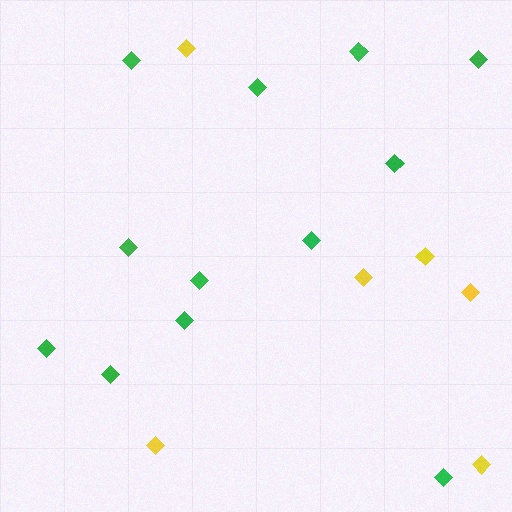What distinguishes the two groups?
There are 2 groups: one group of green diamonds (12) and one group of yellow diamonds (6).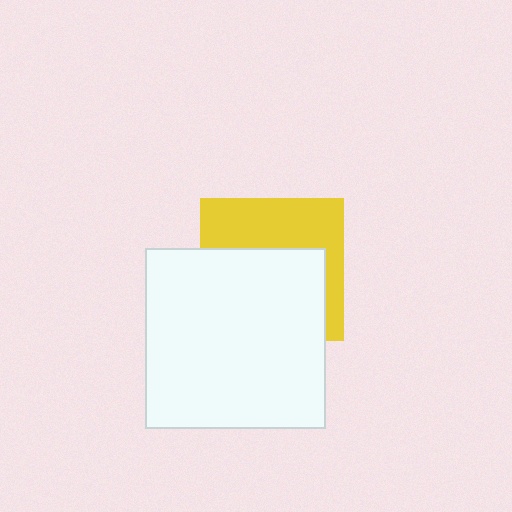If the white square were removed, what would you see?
You would see the complete yellow square.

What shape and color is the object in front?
The object in front is a white square.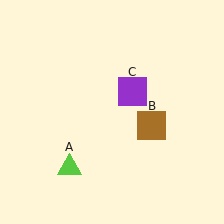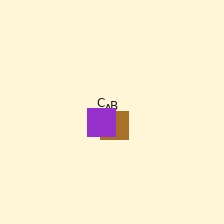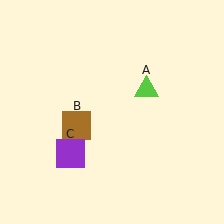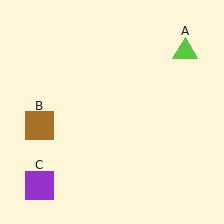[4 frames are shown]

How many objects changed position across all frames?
3 objects changed position: lime triangle (object A), brown square (object B), purple square (object C).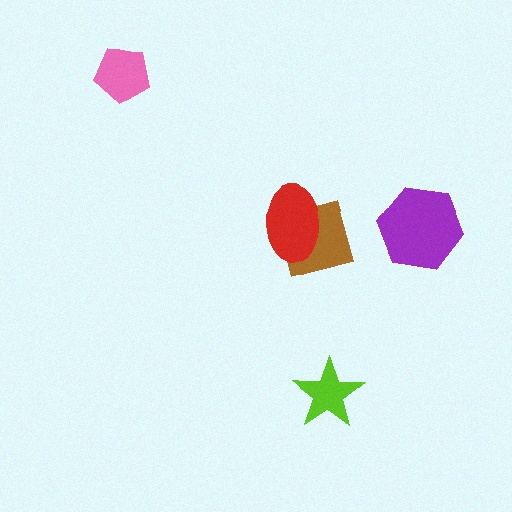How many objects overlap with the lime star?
0 objects overlap with the lime star.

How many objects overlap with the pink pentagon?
0 objects overlap with the pink pentagon.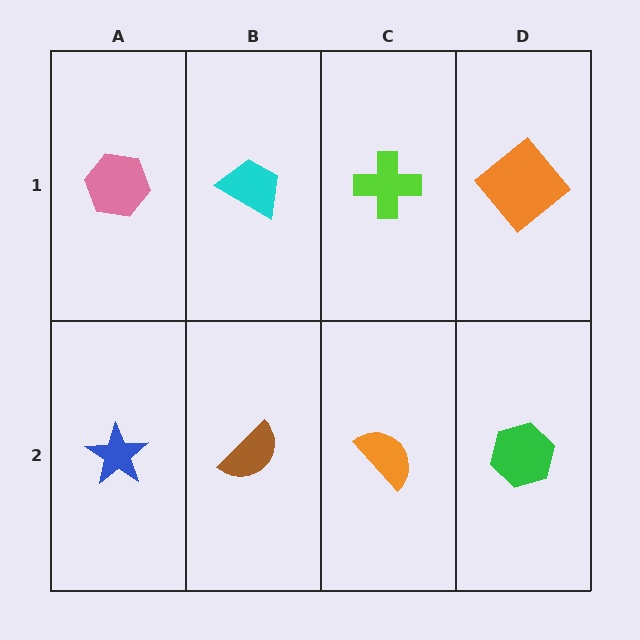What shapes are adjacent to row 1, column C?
An orange semicircle (row 2, column C), a cyan trapezoid (row 1, column B), an orange diamond (row 1, column D).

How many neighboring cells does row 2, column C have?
3.